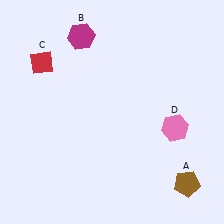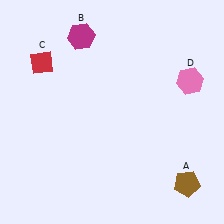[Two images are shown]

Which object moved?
The pink hexagon (D) moved up.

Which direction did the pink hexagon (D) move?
The pink hexagon (D) moved up.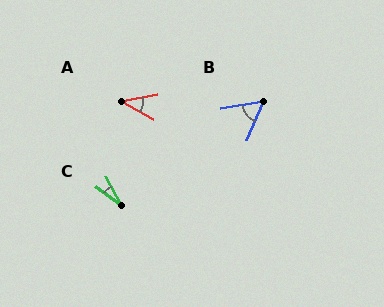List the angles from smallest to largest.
C (25°), A (40°), B (57°).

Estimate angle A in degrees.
Approximately 40 degrees.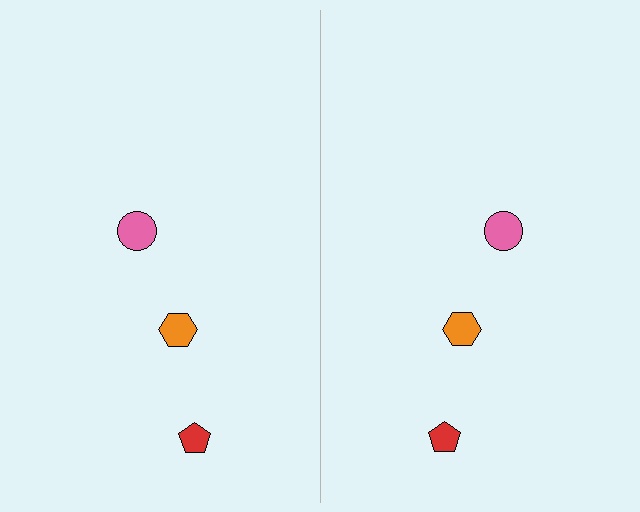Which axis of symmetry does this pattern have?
The pattern has a vertical axis of symmetry running through the center of the image.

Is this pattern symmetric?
Yes, this pattern has bilateral (reflection) symmetry.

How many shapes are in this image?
There are 6 shapes in this image.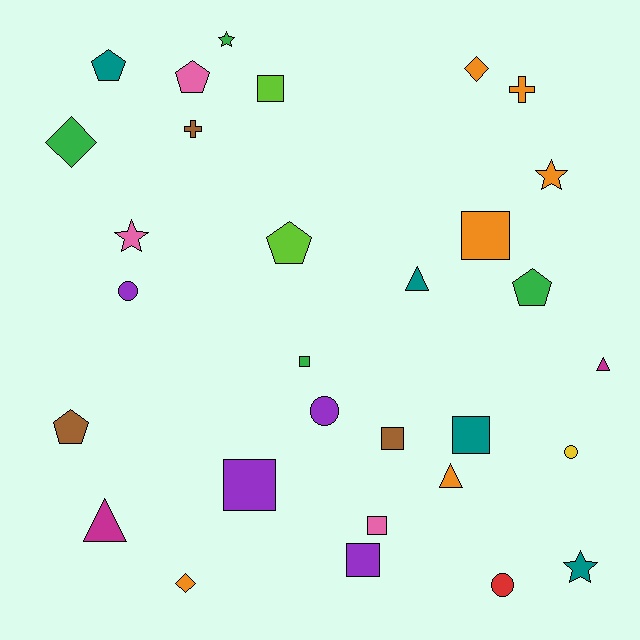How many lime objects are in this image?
There are 2 lime objects.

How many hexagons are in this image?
There are no hexagons.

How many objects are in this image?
There are 30 objects.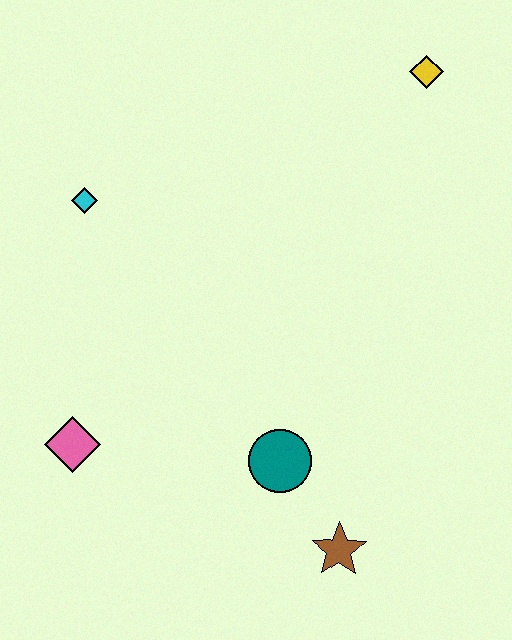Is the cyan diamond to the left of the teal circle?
Yes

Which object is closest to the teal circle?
The brown star is closest to the teal circle.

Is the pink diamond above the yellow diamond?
No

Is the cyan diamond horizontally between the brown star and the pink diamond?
Yes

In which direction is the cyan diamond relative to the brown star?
The cyan diamond is above the brown star.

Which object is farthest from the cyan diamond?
The brown star is farthest from the cyan diamond.